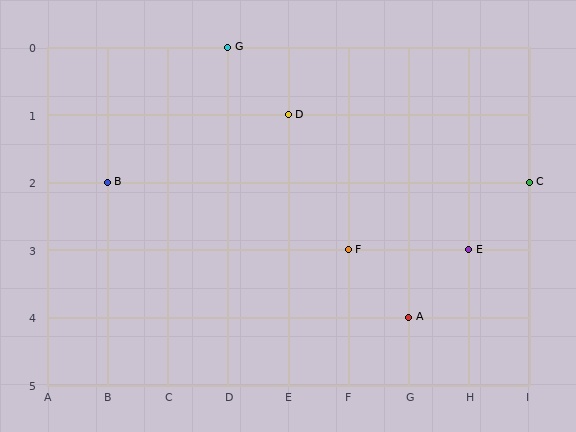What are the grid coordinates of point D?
Point D is at grid coordinates (E, 1).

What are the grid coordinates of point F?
Point F is at grid coordinates (F, 3).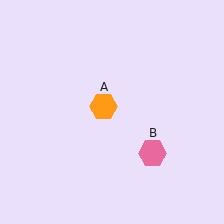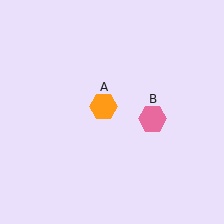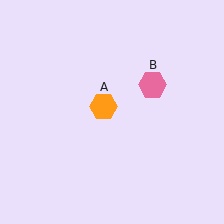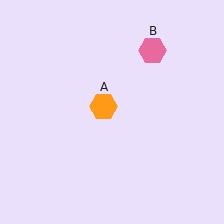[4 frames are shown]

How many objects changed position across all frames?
1 object changed position: pink hexagon (object B).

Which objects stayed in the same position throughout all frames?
Orange hexagon (object A) remained stationary.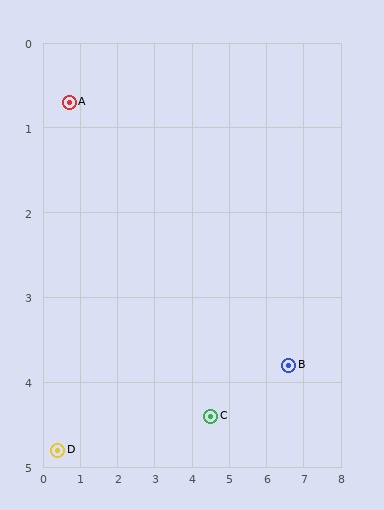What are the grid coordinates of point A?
Point A is at approximately (0.7, 0.7).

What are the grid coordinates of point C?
Point C is at approximately (4.5, 4.4).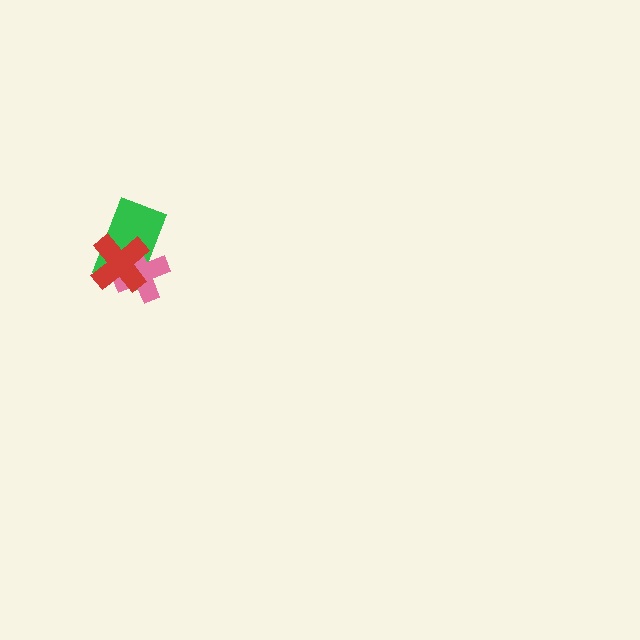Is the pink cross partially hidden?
Yes, it is partially covered by another shape.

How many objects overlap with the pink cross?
2 objects overlap with the pink cross.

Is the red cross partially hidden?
No, no other shape covers it.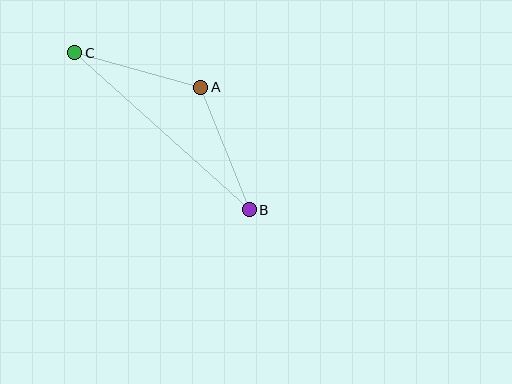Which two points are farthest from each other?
Points B and C are farthest from each other.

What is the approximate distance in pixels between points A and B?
The distance between A and B is approximately 132 pixels.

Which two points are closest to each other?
Points A and C are closest to each other.